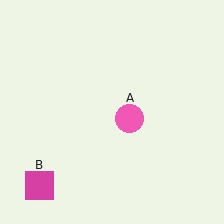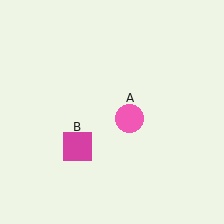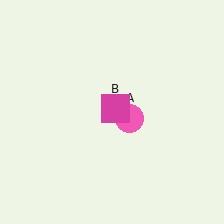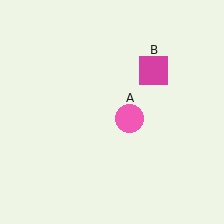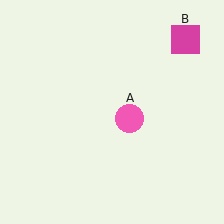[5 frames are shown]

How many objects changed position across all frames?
1 object changed position: magenta square (object B).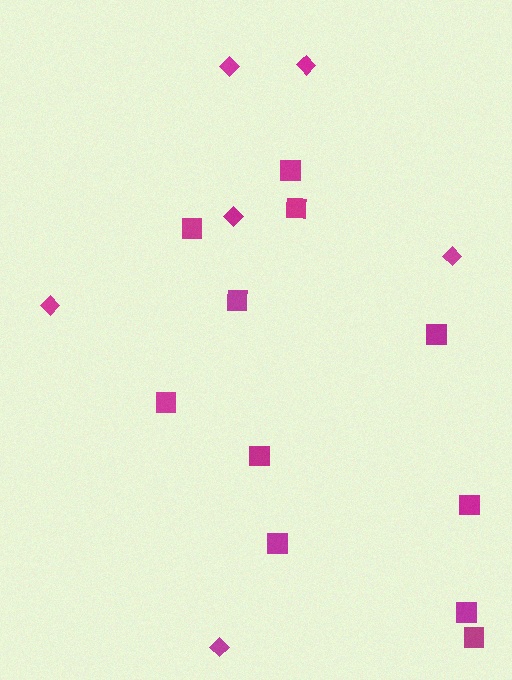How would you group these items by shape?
There are 2 groups: one group of squares (11) and one group of diamonds (6).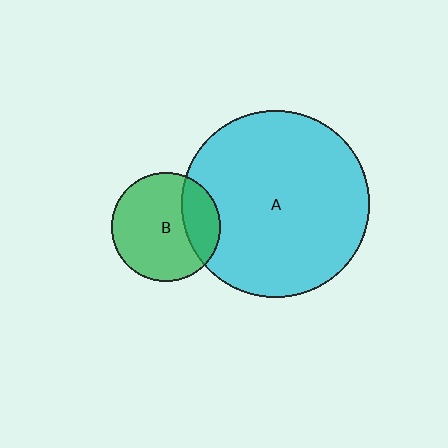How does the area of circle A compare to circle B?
Approximately 3.0 times.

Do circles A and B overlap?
Yes.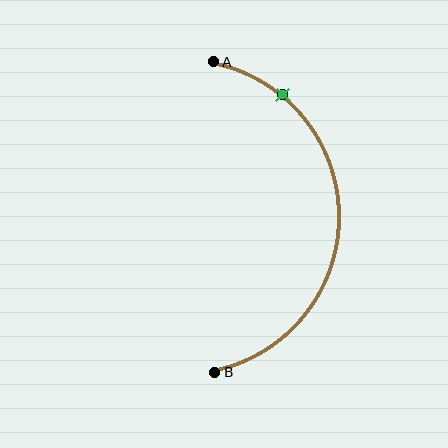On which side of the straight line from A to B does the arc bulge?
The arc bulges to the right of the straight line connecting A and B.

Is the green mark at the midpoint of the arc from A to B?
No. The green mark lies on the arc but is closer to endpoint A. The arc midpoint would be at the point on the curve equidistant along the arc from both A and B.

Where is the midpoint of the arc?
The arc midpoint is the point on the curve farthest from the straight line joining A and B. It sits to the right of that line.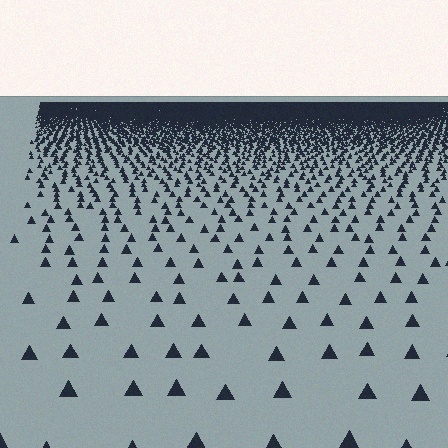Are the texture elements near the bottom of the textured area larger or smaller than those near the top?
Larger. Near the bottom, elements are closer to the viewer and appear at a bigger on-screen size.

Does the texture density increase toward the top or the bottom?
Density increases toward the top.